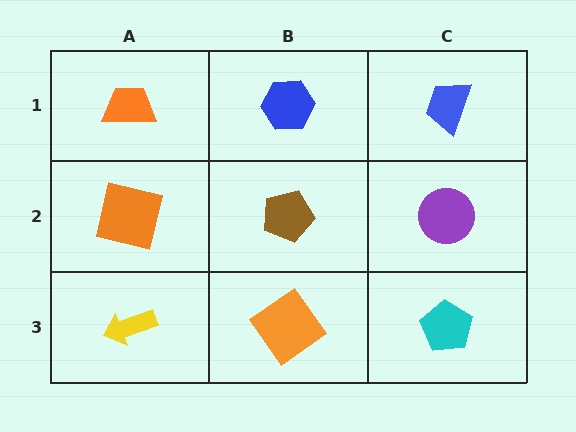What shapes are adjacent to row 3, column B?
A brown pentagon (row 2, column B), a yellow arrow (row 3, column A), a cyan pentagon (row 3, column C).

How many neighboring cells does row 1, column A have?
2.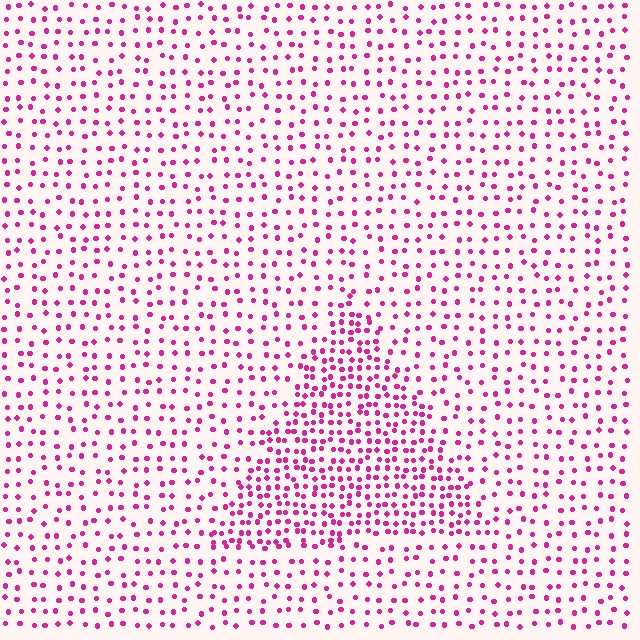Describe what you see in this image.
The image contains small magenta elements arranged at two different densities. A triangle-shaped region is visible where the elements are more densely packed than the surrounding area.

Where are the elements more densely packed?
The elements are more densely packed inside the triangle boundary.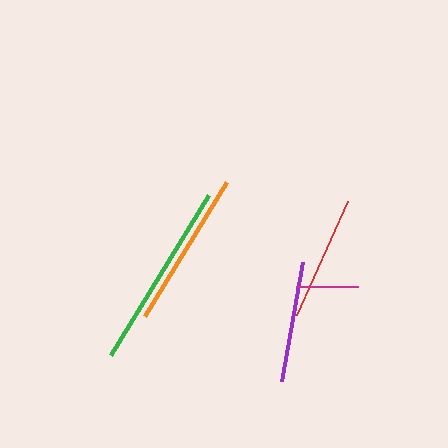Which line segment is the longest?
The green line is the longest at approximately 188 pixels.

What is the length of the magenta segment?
The magenta segment is approximately 62 pixels long.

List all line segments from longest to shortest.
From longest to shortest: green, orange, red, purple, magenta.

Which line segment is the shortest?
The magenta line is the shortest at approximately 62 pixels.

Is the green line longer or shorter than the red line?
The green line is longer than the red line.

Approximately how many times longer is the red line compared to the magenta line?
The red line is approximately 2.0 times the length of the magenta line.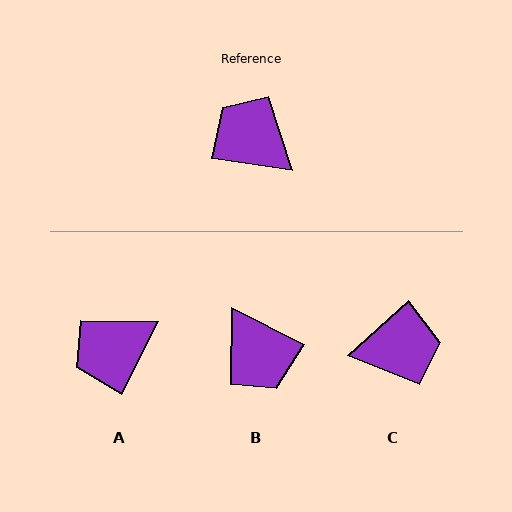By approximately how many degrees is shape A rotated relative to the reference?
Approximately 71 degrees counter-clockwise.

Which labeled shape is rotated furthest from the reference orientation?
B, about 161 degrees away.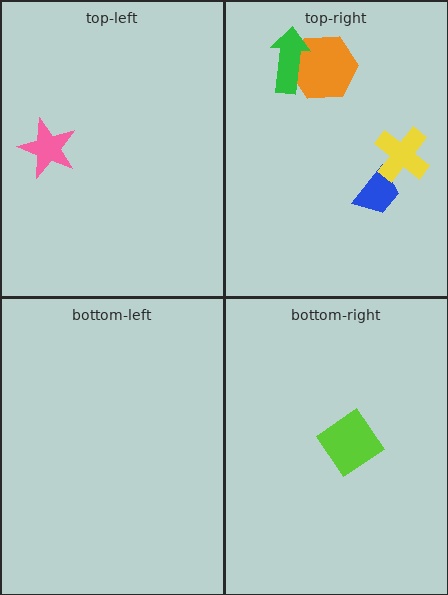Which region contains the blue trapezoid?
The top-right region.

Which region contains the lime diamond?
The bottom-right region.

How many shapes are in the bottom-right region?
1.